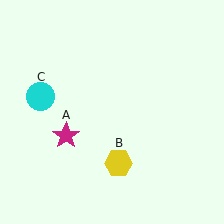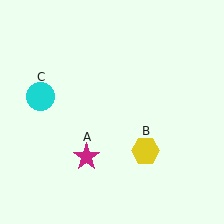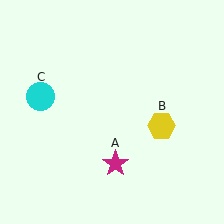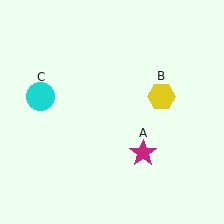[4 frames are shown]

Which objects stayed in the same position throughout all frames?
Cyan circle (object C) remained stationary.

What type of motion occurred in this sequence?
The magenta star (object A), yellow hexagon (object B) rotated counterclockwise around the center of the scene.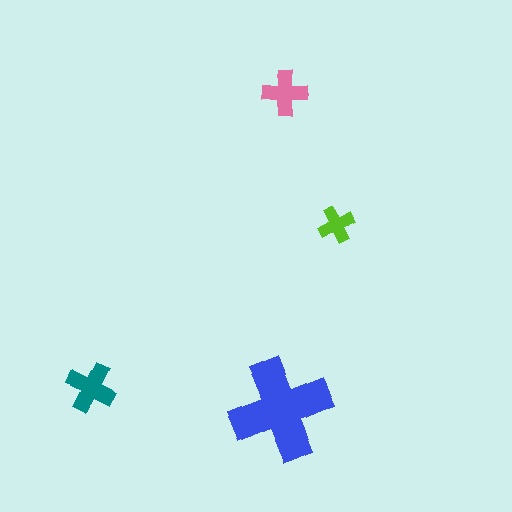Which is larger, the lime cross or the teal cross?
The teal one.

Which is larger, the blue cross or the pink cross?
The blue one.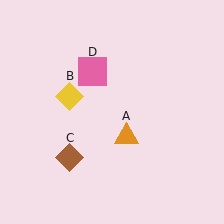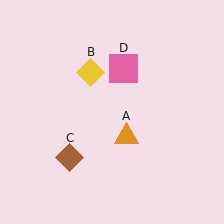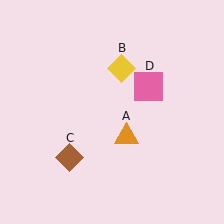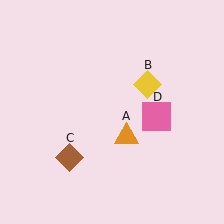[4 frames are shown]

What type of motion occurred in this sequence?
The yellow diamond (object B), pink square (object D) rotated clockwise around the center of the scene.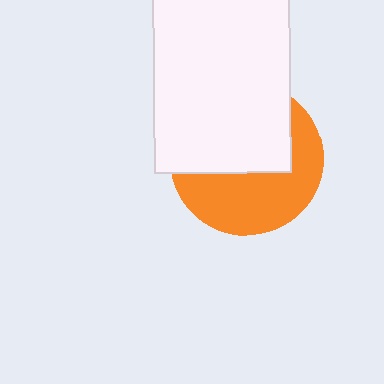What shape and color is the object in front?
The object in front is a white rectangle.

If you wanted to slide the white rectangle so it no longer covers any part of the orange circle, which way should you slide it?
Slide it up — that is the most direct way to separate the two shapes.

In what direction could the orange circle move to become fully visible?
The orange circle could move down. That would shift it out from behind the white rectangle entirely.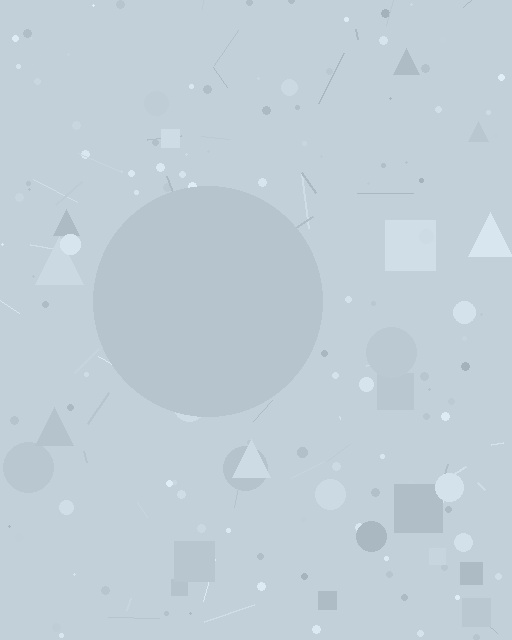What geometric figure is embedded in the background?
A circle is embedded in the background.